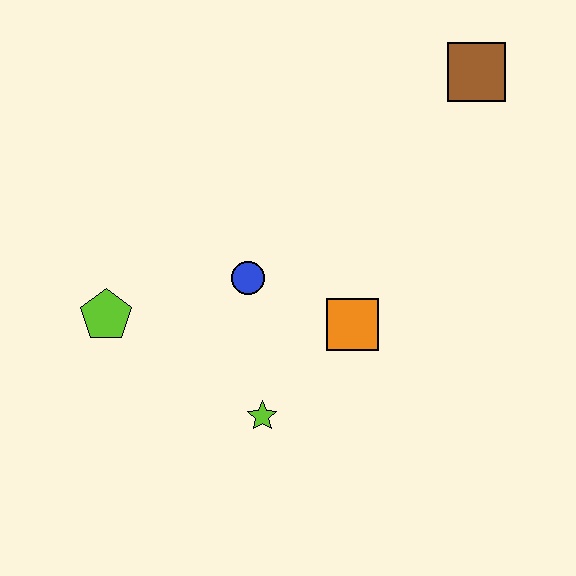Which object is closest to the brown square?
The orange square is closest to the brown square.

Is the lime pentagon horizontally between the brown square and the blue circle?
No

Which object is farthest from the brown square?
The lime pentagon is farthest from the brown square.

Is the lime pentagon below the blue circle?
Yes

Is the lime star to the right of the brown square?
No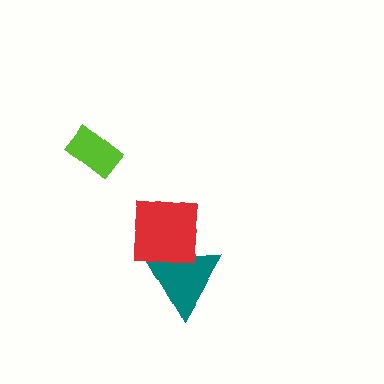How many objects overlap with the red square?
1 object overlaps with the red square.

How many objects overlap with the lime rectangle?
0 objects overlap with the lime rectangle.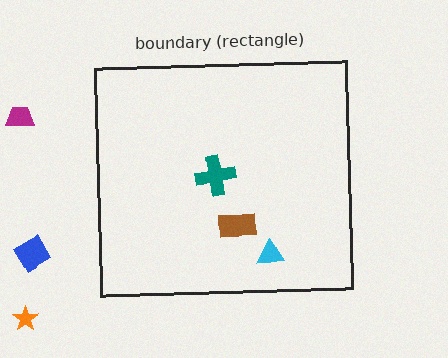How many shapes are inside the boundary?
3 inside, 3 outside.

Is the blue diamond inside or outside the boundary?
Outside.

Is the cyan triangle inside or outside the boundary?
Inside.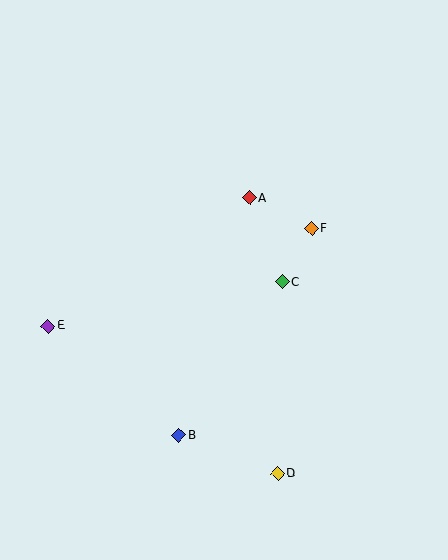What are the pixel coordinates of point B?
Point B is at (179, 435).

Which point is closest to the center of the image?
Point C at (282, 282) is closest to the center.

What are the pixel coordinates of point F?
Point F is at (312, 228).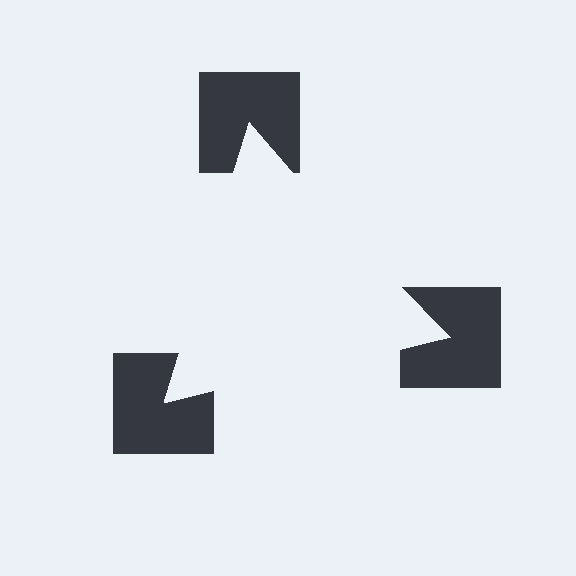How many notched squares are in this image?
There are 3 — one at each vertex of the illusory triangle.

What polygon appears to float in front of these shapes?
An illusory triangle — its edges are inferred from the aligned wedge cuts in the notched squares, not physically drawn.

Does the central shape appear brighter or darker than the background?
It typically appears slightly brighter than the background, even though no actual brightness change is drawn.